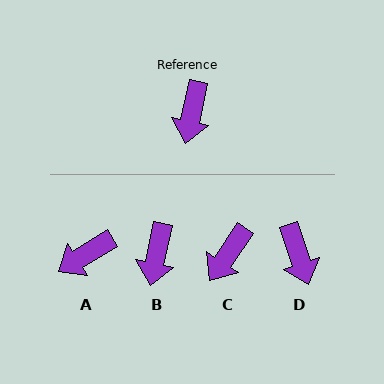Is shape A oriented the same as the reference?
No, it is off by about 47 degrees.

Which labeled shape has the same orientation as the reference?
B.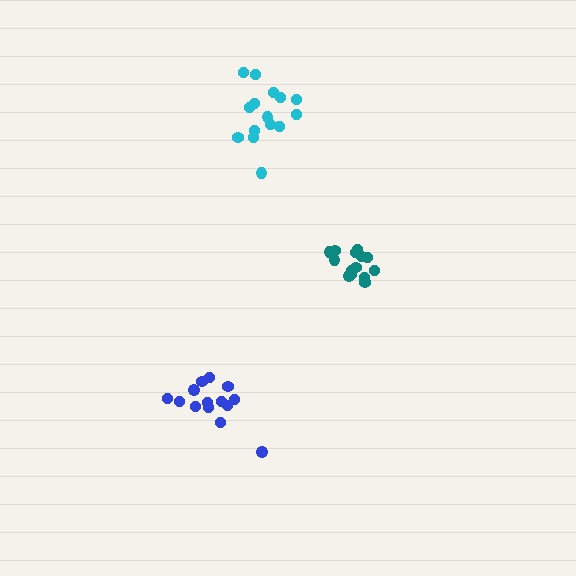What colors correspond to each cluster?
The clusters are colored: blue, teal, cyan.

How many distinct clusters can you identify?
There are 3 distinct clusters.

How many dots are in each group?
Group 1: 14 dots, Group 2: 14 dots, Group 3: 15 dots (43 total).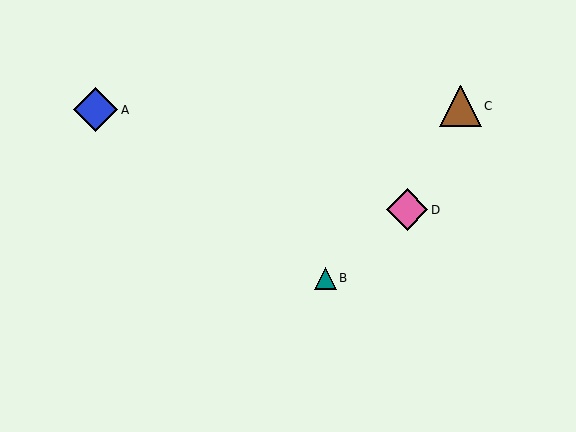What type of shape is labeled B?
Shape B is a teal triangle.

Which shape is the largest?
The blue diamond (labeled A) is the largest.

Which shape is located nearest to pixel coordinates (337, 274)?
The teal triangle (labeled B) at (325, 278) is nearest to that location.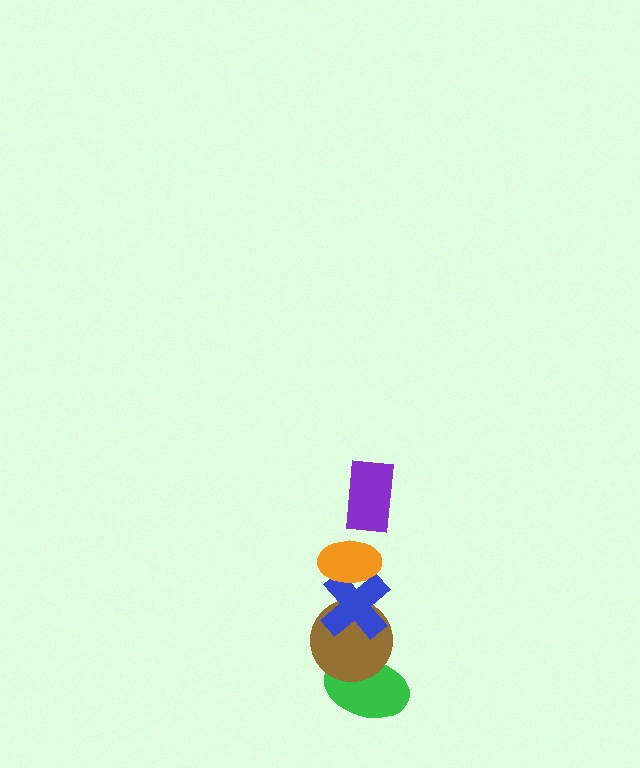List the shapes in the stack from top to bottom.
From top to bottom: the purple rectangle, the orange ellipse, the blue cross, the brown circle, the green ellipse.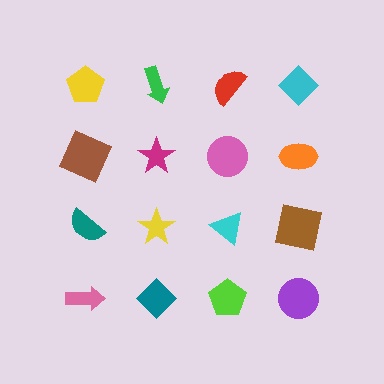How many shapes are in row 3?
4 shapes.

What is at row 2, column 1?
A brown square.